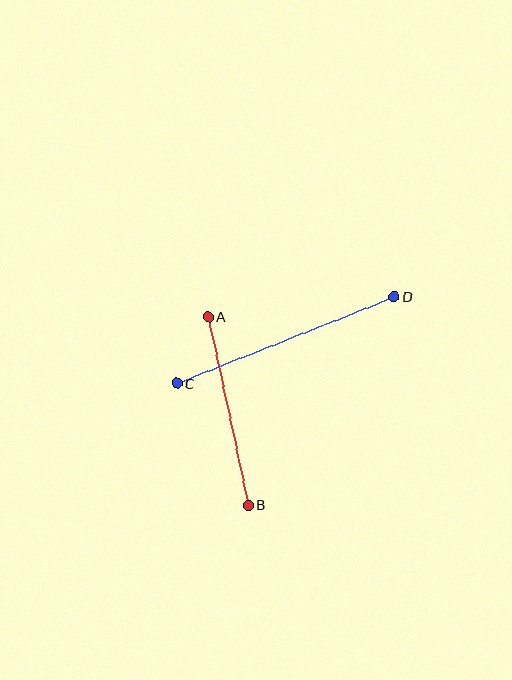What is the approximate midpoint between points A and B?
The midpoint is at approximately (228, 411) pixels.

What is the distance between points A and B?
The distance is approximately 193 pixels.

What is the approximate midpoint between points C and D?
The midpoint is at approximately (285, 340) pixels.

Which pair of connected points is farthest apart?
Points C and D are farthest apart.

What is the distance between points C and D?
The distance is approximately 234 pixels.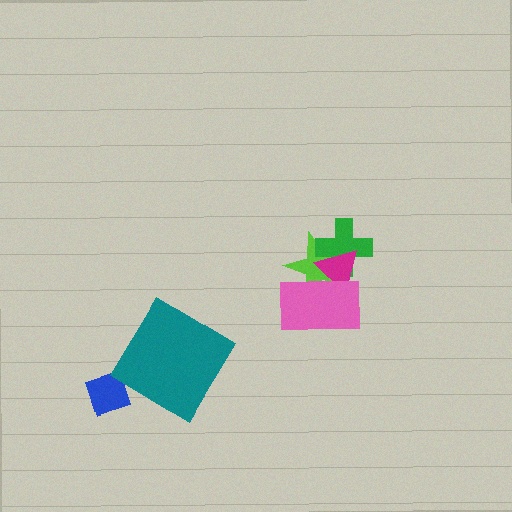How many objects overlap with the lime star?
3 objects overlap with the lime star.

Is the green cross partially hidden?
Yes, it is partially covered by another shape.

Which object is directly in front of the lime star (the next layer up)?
The green cross is directly in front of the lime star.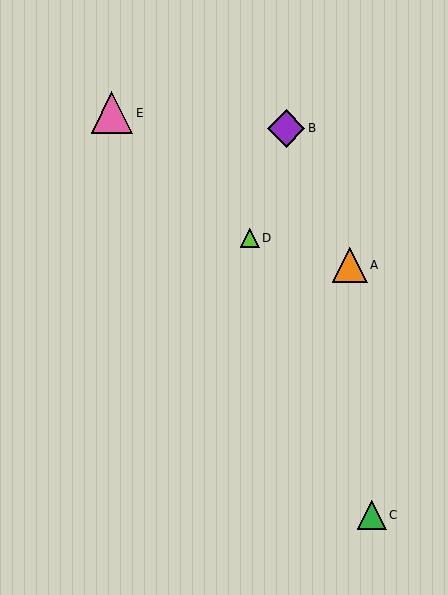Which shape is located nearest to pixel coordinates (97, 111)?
The pink triangle (labeled E) at (112, 113) is nearest to that location.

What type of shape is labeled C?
Shape C is a green triangle.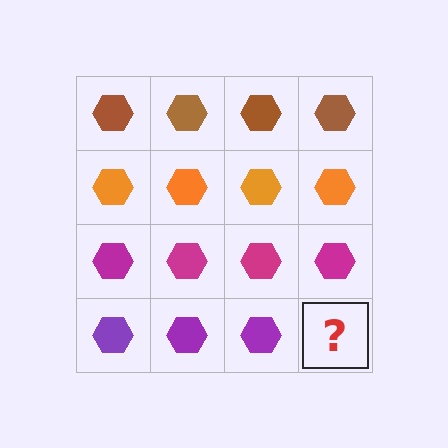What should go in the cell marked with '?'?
The missing cell should contain a purple hexagon.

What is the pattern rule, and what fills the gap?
The rule is that each row has a consistent color. The gap should be filled with a purple hexagon.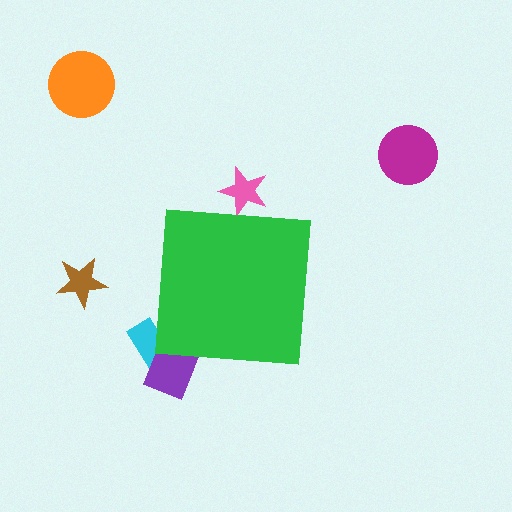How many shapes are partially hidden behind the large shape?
3 shapes are partially hidden.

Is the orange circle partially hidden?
No, the orange circle is fully visible.